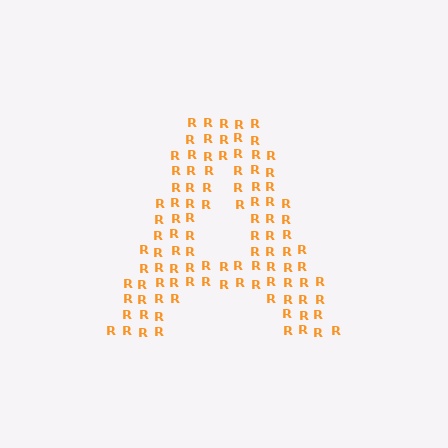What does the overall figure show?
The overall figure shows the letter A.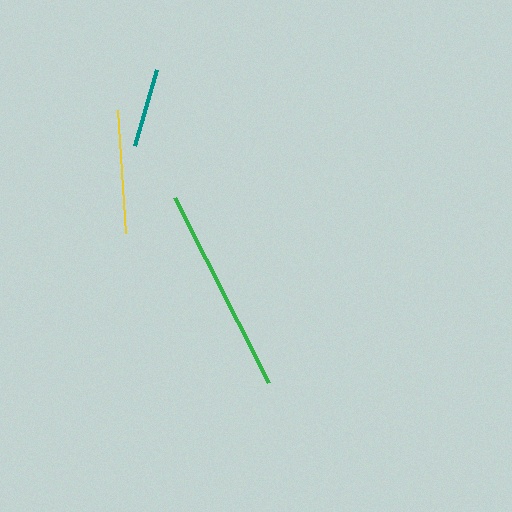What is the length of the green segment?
The green segment is approximately 207 pixels long.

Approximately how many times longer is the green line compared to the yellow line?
The green line is approximately 1.7 times the length of the yellow line.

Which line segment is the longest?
The green line is the longest at approximately 207 pixels.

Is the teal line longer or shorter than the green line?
The green line is longer than the teal line.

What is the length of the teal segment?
The teal segment is approximately 79 pixels long.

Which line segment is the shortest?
The teal line is the shortest at approximately 79 pixels.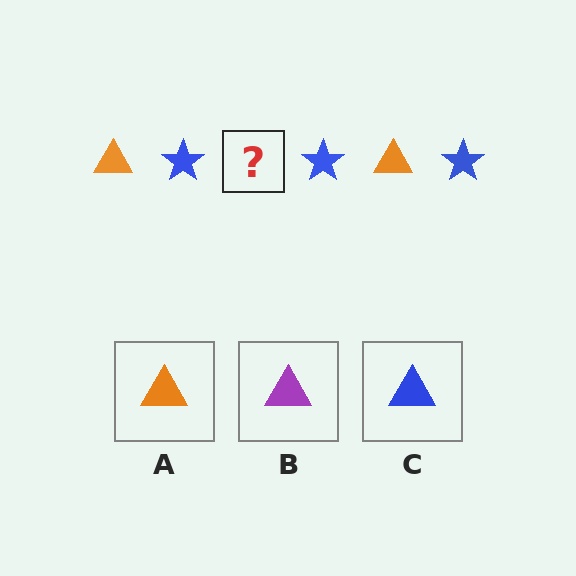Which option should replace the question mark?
Option A.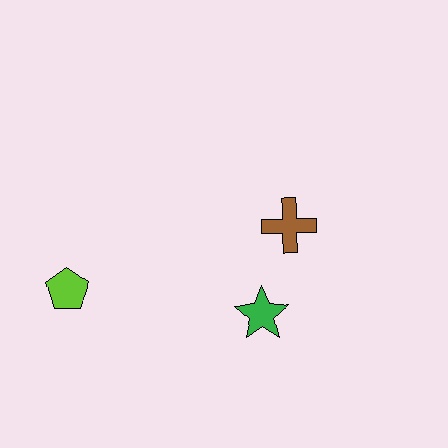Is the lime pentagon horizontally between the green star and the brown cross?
No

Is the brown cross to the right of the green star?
Yes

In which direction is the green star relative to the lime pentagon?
The green star is to the right of the lime pentagon.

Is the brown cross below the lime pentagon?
No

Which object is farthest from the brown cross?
The lime pentagon is farthest from the brown cross.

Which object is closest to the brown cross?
The green star is closest to the brown cross.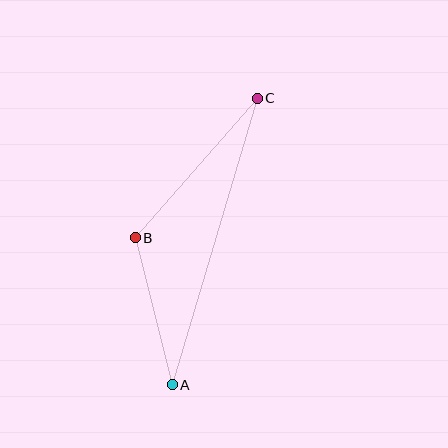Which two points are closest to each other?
Points A and B are closest to each other.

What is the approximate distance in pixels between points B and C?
The distance between B and C is approximately 185 pixels.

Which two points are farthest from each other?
Points A and C are farthest from each other.